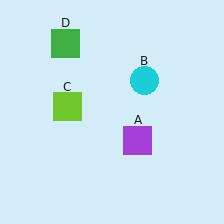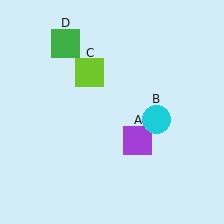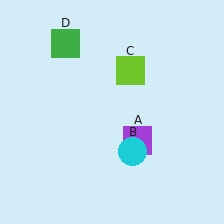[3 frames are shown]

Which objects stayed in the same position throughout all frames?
Purple square (object A) and green square (object D) remained stationary.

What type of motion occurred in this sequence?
The cyan circle (object B), lime square (object C) rotated clockwise around the center of the scene.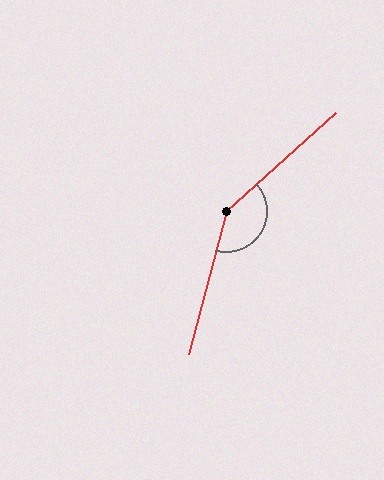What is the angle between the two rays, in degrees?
Approximately 147 degrees.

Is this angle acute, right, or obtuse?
It is obtuse.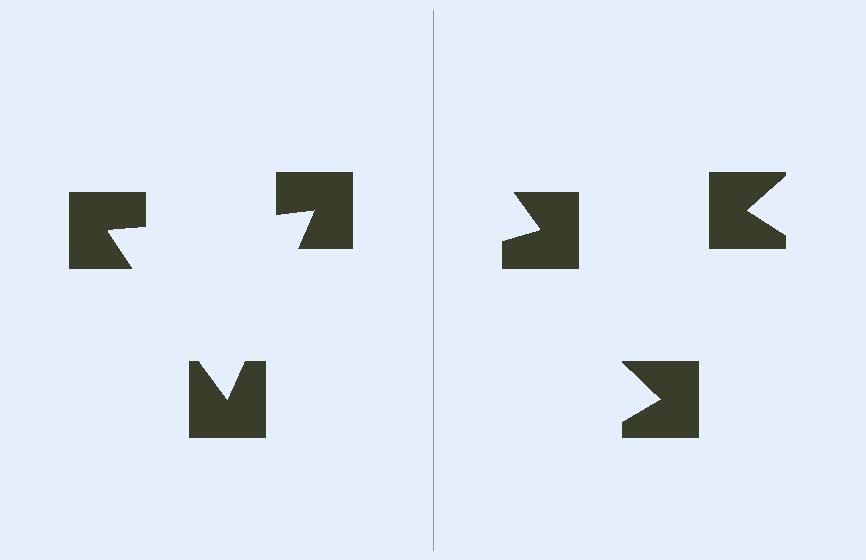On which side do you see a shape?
An illusory triangle appears on the left side. On the right side the wedge cuts are rotated, so no coherent shape forms.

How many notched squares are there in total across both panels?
6 — 3 on each side.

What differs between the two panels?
The notched squares are positioned identically on both sides; only the wedge orientations differ. On the left they align to a triangle; on the right they are misaligned.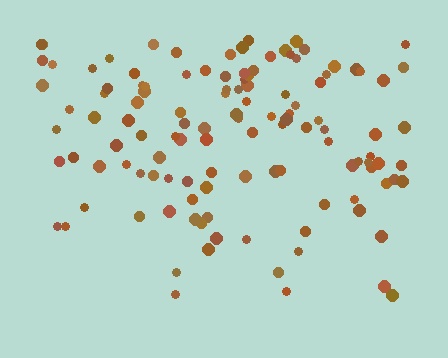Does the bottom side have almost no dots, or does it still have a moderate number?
Still a moderate number, just noticeably fewer than the top.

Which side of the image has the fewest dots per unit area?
The bottom.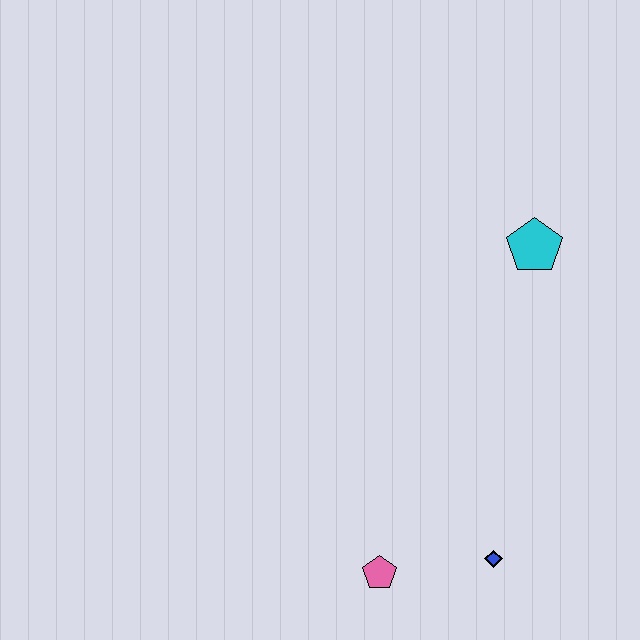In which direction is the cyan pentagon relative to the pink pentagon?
The cyan pentagon is above the pink pentagon.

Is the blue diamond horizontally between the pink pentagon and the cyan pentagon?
Yes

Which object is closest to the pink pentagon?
The blue diamond is closest to the pink pentagon.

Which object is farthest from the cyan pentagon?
The pink pentagon is farthest from the cyan pentagon.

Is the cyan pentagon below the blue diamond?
No